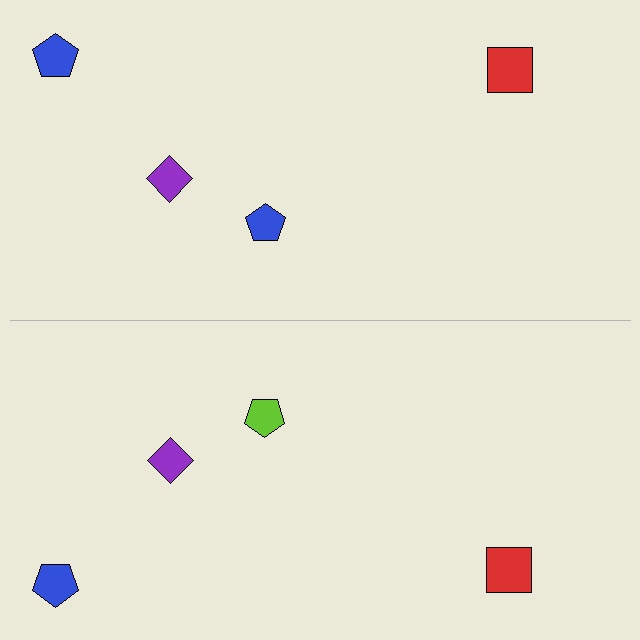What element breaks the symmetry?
The lime pentagon on the bottom side breaks the symmetry — its mirror counterpart is blue.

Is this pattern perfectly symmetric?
No, the pattern is not perfectly symmetric. The lime pentagon on the bottom side breaks the symmetry — its mirror counterpart is blue.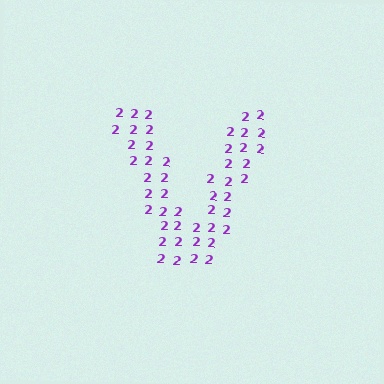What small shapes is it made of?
It is made of small digit 2's.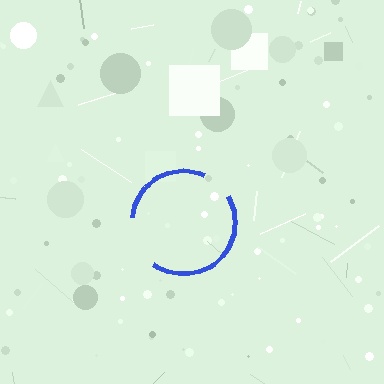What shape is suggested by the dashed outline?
The dashed outline suggests a circle.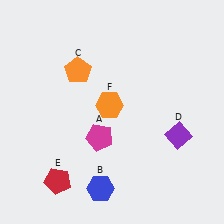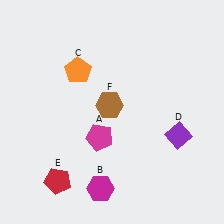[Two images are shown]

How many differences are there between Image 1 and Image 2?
There are 2 differences between the two images.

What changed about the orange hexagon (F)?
In Image 1, F is orange. In Image 2, it changed to brown.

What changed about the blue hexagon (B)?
In Image 1, B is blue. In Image 2, it changed to magenta.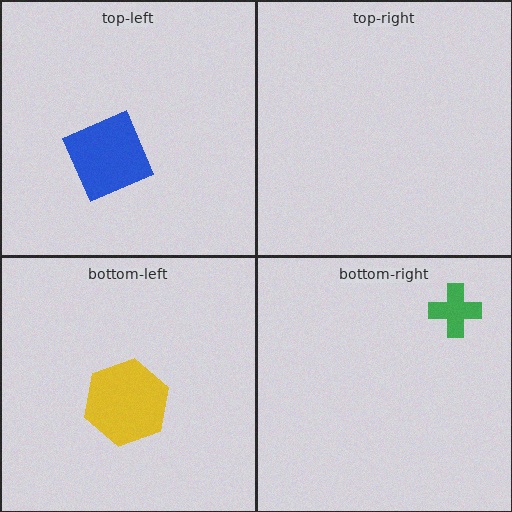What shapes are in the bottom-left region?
The yellow hexagon.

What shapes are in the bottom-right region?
The green cross.